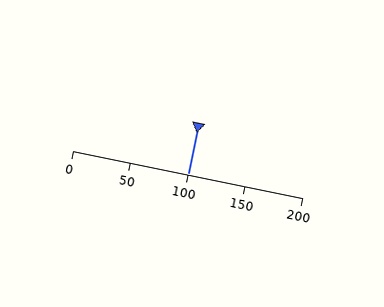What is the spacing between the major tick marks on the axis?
The major ticks are spaced 50 apart.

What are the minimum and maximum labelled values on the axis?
The axis runs from 0 to 200.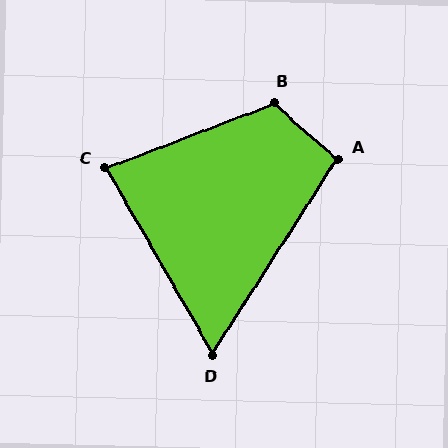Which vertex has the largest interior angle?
B, at approximately 117 degrees.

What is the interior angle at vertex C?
Approximately 81 degrees (acute).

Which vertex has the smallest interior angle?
D, at approximately 63 degrees.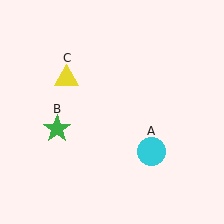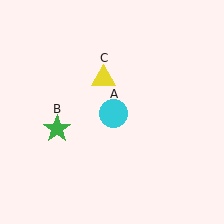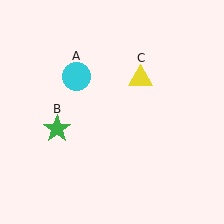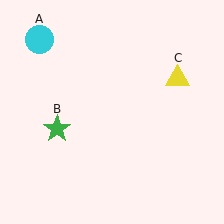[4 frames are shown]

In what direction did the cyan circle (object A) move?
The cyan circle (object A) moved up and to the left.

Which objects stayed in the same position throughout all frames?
Green star (object B) remained stationary.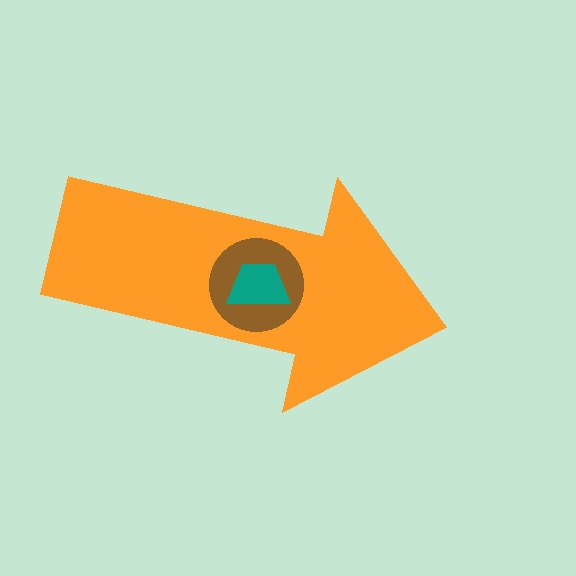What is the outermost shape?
The orange arrow.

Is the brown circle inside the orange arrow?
Yes.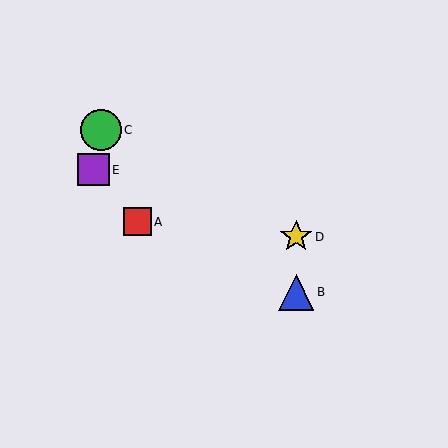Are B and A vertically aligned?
No, B is at x≈296 and A is at x≈137.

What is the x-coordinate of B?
Object B is at x≈296.